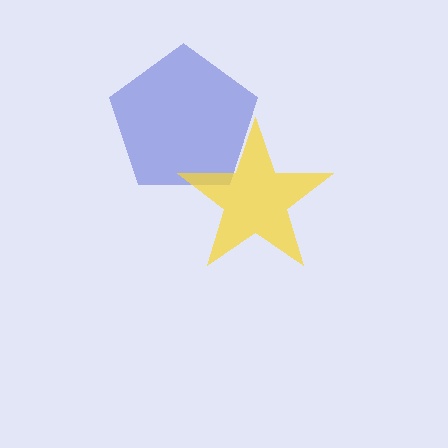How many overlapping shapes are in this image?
There are 2 overlapping shapes in the image.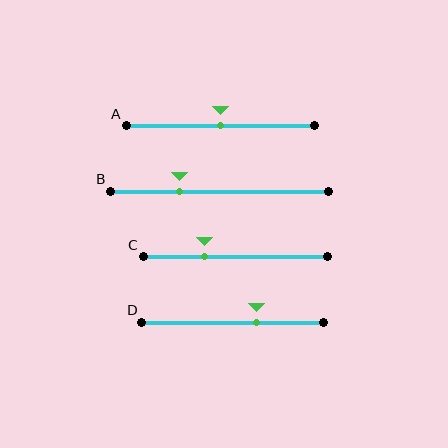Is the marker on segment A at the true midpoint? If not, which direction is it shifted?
Yes, the marker on segment A is at the true midpoint.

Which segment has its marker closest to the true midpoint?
Segment A has its marker closest to the true midpoint.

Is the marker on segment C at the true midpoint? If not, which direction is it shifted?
No, the marker on segment C is shifted to the left by about 17% of the segment length.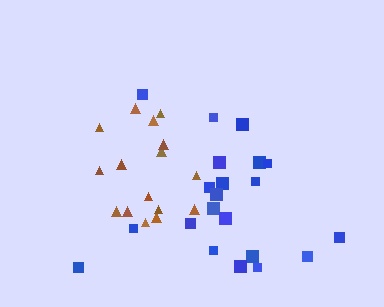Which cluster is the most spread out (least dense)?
Blue.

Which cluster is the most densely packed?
Brown.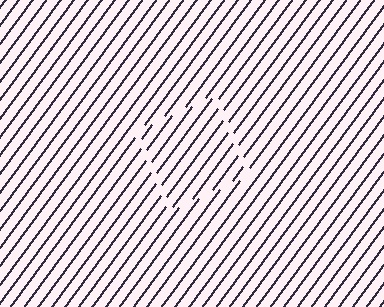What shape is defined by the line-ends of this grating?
An illusory square. The interior of the shape contains the same grating, shifted by half a period — the contour is defined by the phase discontinuity where line-ends from the inner and outer gratings abut.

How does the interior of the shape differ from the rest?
The interior of the shape contains the same grating, shifted by half a period — the contour is defined by the phase discontinuity where line-ends from the inner and outer gratings abut.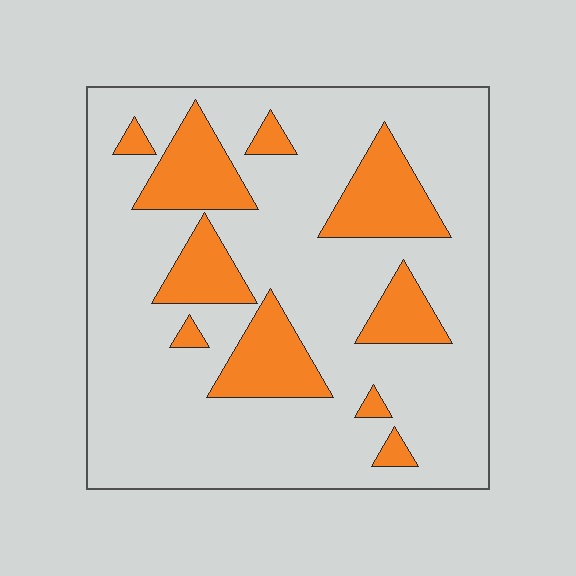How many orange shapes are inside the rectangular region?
10.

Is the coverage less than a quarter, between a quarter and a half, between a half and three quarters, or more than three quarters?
Less than a quarter.